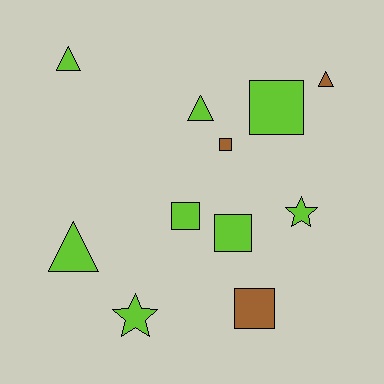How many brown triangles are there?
There is 1 brown triangle.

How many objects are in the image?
There are 11 objects.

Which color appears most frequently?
Lime, with 8 objects.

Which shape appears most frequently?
Square, with 5 objects.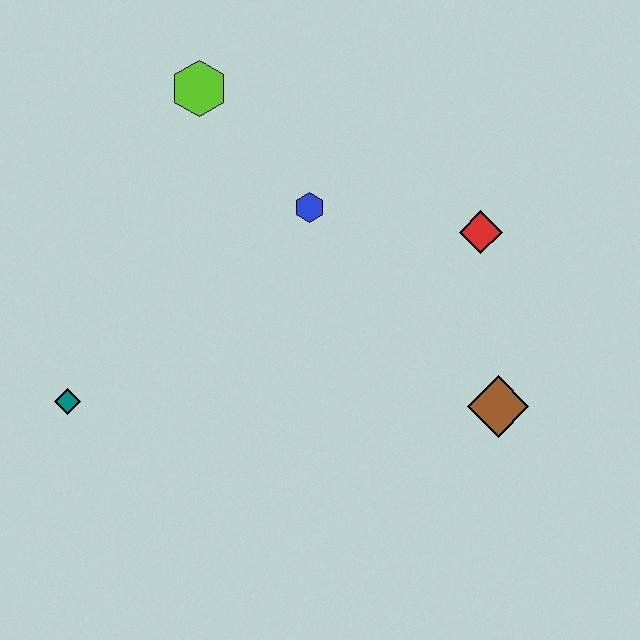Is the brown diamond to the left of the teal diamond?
No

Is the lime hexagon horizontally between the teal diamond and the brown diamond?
Yes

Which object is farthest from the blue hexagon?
The teal diamond is farthest from the blue hexagon.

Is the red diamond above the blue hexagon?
No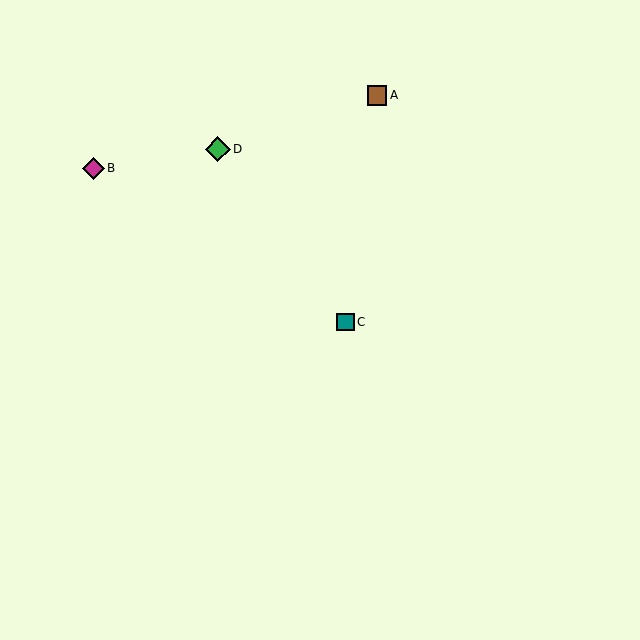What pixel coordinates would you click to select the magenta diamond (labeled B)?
Click at (94, 168) to select the magenta diamond B.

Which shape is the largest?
The green diamond (labeled D) is the largest.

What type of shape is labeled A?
Shape A is a brown square.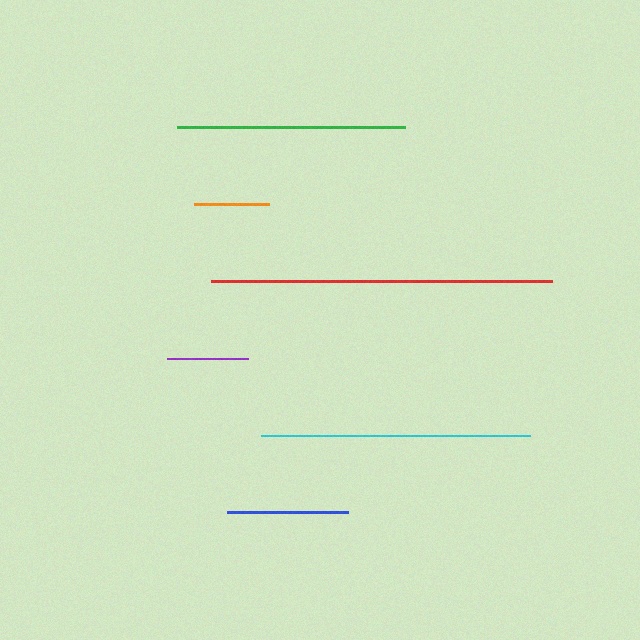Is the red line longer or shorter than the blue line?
The red line is longer than the blue line.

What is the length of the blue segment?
The blue segment is approximately 121 pixels long.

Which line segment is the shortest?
The orange line is the shortest at approximately 75 pixels.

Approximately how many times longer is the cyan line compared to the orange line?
The cyan line is approximately 3.6 times the length of the orange line.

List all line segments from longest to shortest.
From longest to shortest: red, cyan, green, blue, purple, orange.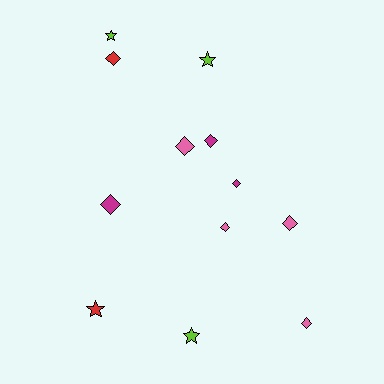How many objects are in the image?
There are 12 objects.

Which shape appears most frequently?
Diamond, with 8 objects.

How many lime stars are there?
There are 3 lime stars.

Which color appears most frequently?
Pink, with 4 objects.